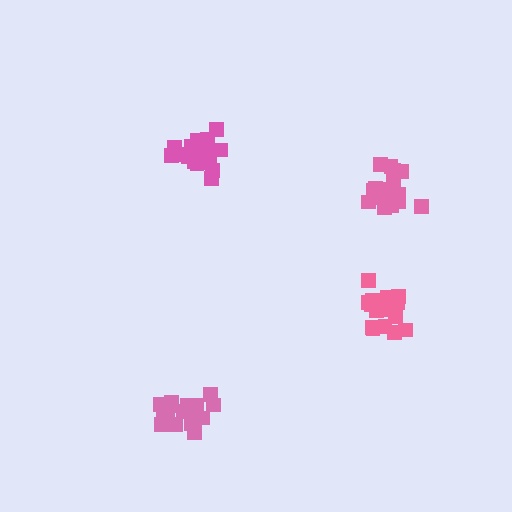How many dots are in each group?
Group 1: 18 dots, Group 2: 19 dots, Group 3: 21 dots, Group 4: 17 dots (75 total).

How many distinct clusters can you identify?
There are 4 distinct clusters.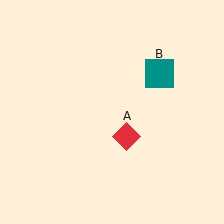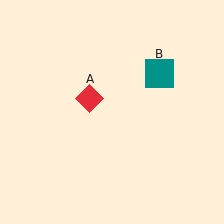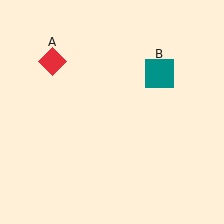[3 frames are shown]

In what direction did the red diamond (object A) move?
The red diamond (object A) moved up and to the left.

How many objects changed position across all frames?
1 object changed position: red diamond (object A).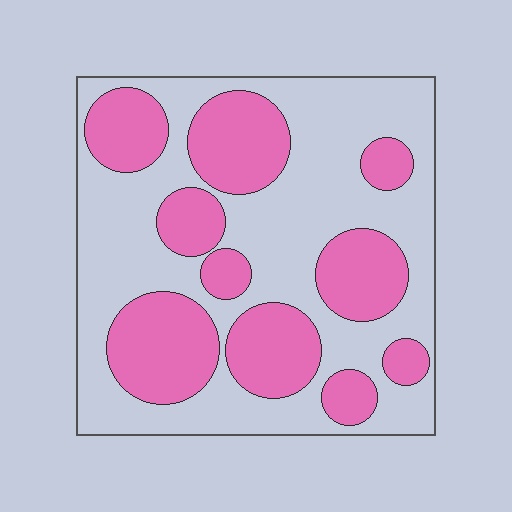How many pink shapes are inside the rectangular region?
10.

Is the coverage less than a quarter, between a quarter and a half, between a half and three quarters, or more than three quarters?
Between a quarter and a half.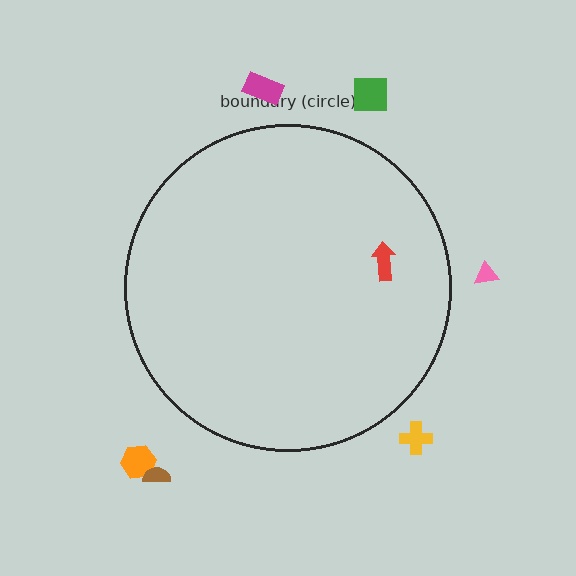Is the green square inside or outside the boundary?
Outside.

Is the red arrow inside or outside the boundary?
Inside.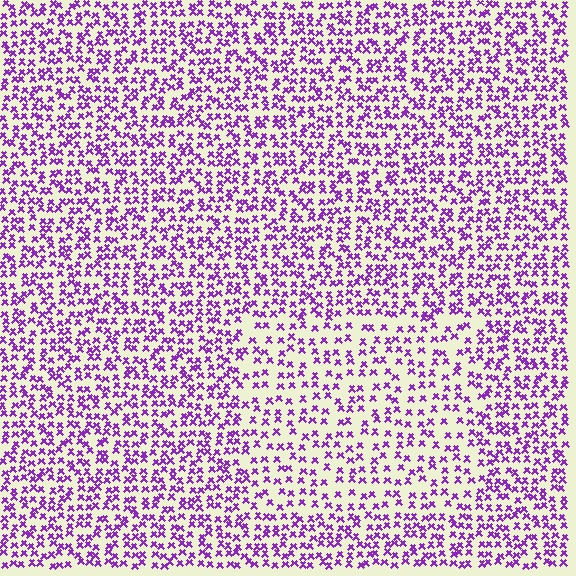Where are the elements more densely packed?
The elements are more densely packed outside the rectangle boundary.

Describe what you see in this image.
The image contains small purple elements arranged at two different densities. A rectangle-shaped region is visible where the elements are less densely packed than the surrounding area.